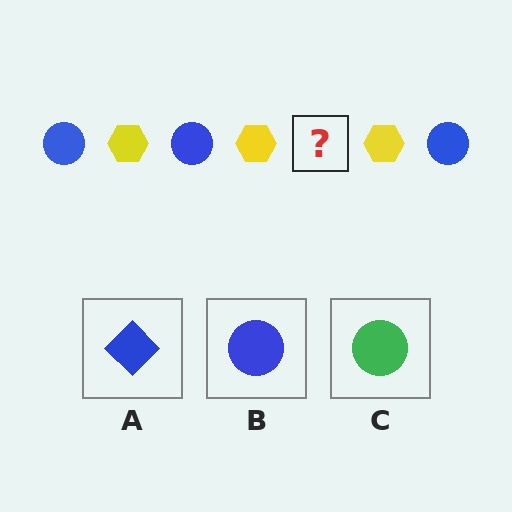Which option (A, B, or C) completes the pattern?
B.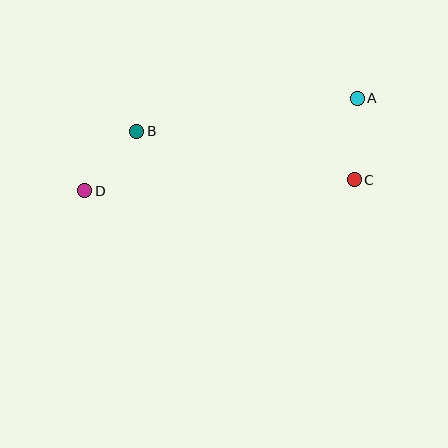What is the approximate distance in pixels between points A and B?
The distance between A and B is approximately 223 pixels.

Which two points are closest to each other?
Points B and D are closest to each other.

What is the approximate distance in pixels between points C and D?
The distance between C and D is approximately 270 pixels.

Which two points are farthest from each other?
Points A and D are farthest from each other.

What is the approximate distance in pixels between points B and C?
The distance between B and C is approximately 223 pixels.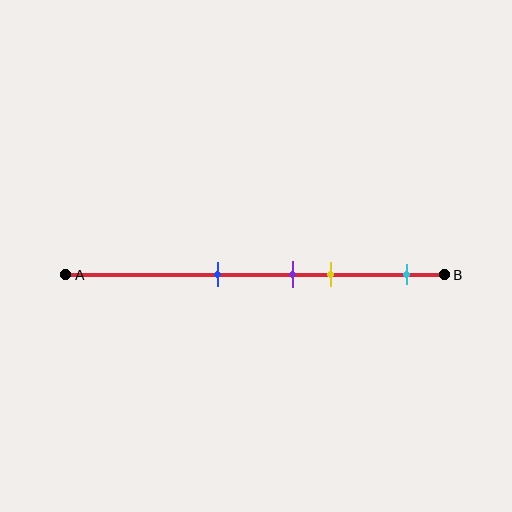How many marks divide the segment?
There are 4 marks dividing the segment.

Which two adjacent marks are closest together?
The purple and yellow marks are the closest adjacent pair.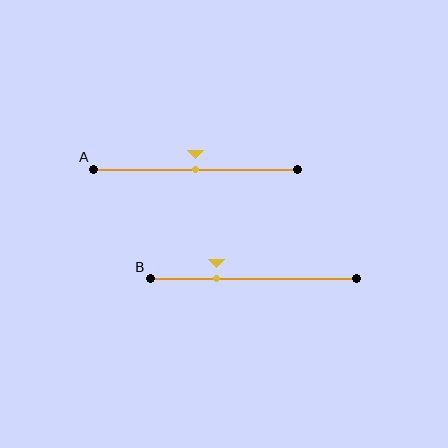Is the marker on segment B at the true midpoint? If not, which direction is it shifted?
No, the marker on segment B is shifted to the left by about 18% of the segment length.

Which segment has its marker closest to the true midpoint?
Segment A has its marker closest to the true midpoint.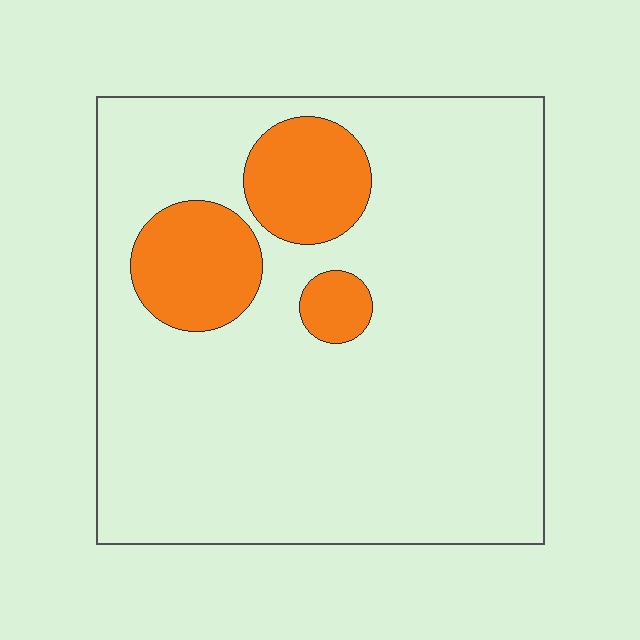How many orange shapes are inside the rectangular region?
3.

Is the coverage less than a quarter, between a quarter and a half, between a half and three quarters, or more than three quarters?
Less than a quarter.